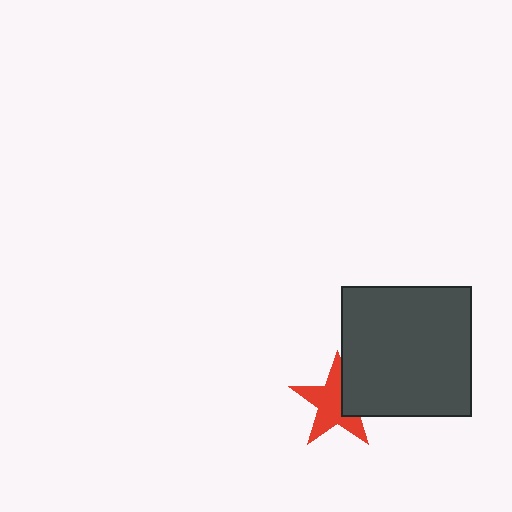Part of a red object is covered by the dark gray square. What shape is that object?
It is a star.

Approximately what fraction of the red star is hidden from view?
Roughly 31% of the red star is hidden behind the dark gray square.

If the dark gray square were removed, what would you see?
You would see the complete red star.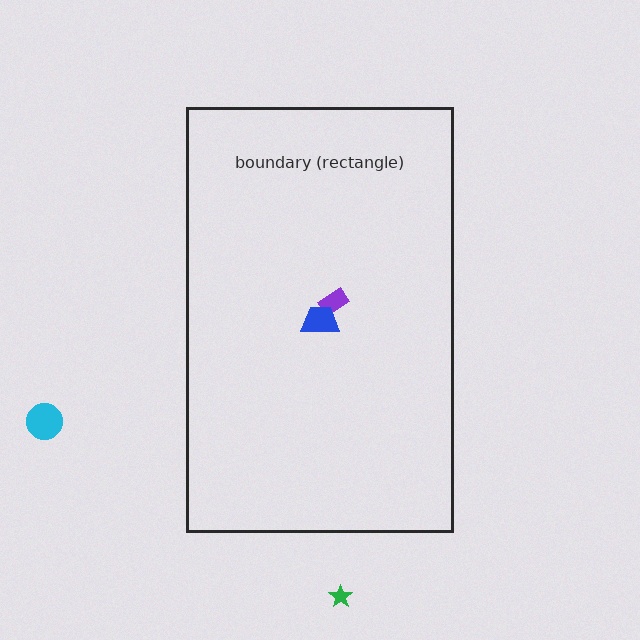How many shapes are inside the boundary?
2 inside, 2 outside.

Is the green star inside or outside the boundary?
Outside.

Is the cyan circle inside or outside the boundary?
Outside.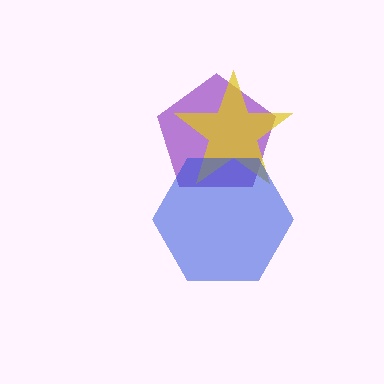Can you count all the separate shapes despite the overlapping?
Yes, there are 3 separate shapes.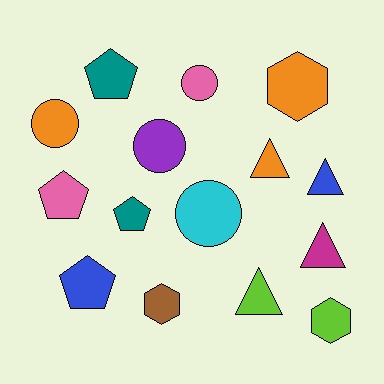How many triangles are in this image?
There are 4 triangles.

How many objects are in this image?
There are 15 objects.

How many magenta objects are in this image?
There is 1 magenta object.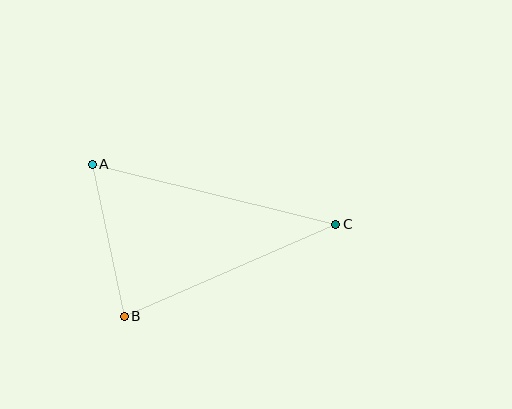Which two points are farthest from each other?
Points A and C are farthest from each other.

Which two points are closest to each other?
Points A and B are closest to each other.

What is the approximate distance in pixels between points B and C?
The distance between B and C is approximately 231 pixels.